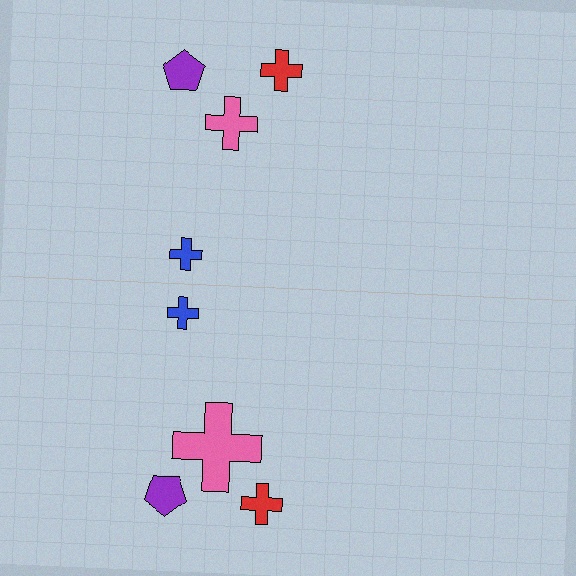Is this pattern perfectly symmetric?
No, the pattern is not perfectly symmetric. The pink cross on the bottom side has a different size than its mirror counterpart.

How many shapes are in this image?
There are 8 shapes in this image.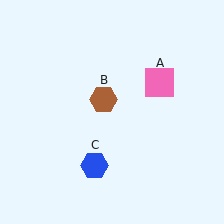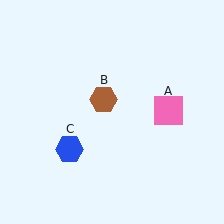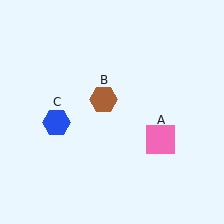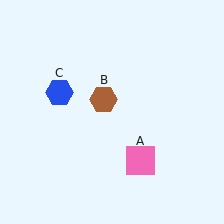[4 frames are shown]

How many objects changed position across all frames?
2 objects changed position: pink square (object A), blue hexagon (object C).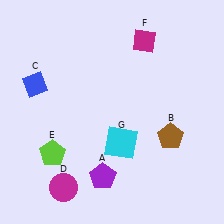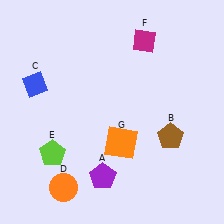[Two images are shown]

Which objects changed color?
D changed from magenta to orange. G changed from cyan to orange.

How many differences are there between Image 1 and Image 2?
There are 2 differences between the two images.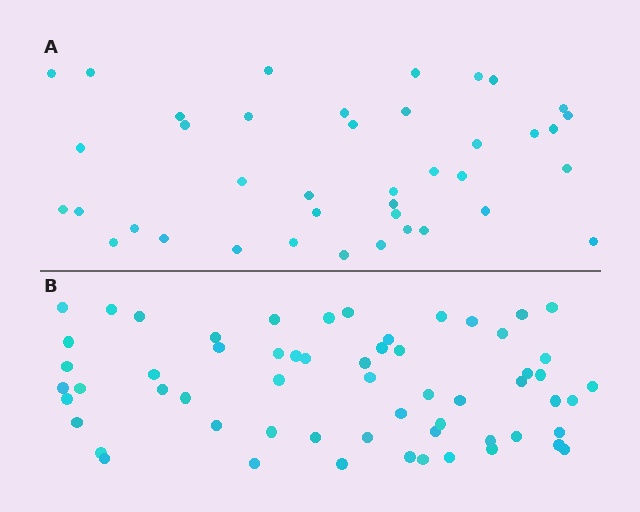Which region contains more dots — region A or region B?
Region B (the bottom region) has more dots.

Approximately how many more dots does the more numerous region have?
Region B has approximately 20 more dots than region A.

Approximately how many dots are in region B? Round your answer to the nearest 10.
About 60 dots.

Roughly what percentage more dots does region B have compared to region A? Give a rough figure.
About 50% more.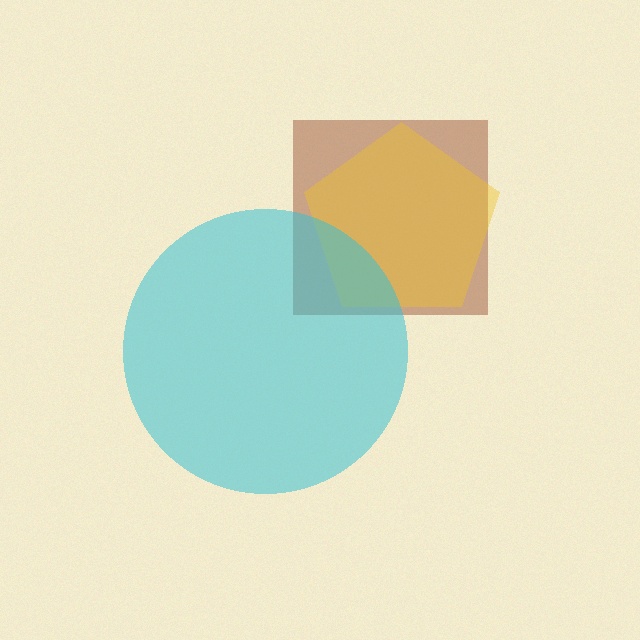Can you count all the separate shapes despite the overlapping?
Yes, there are 3 separate shapes.